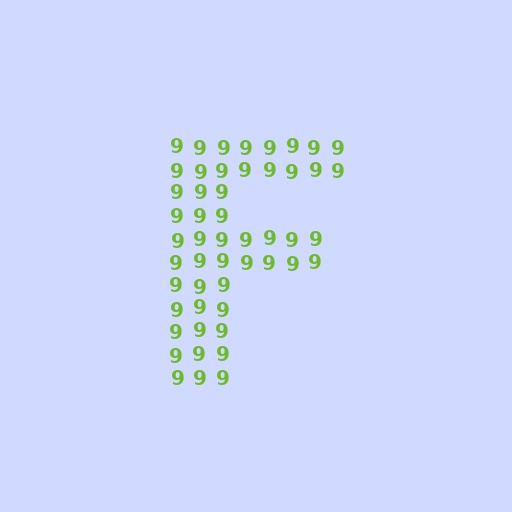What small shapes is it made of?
It is made of small digit 9's.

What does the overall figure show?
The overall figure shows the letter F.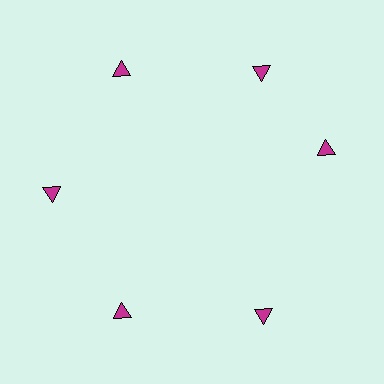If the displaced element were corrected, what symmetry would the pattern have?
It would have 6-fold rotational symmetry — the pattern would map onto itself every 60 degrees.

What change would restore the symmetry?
The symmetry would be restored by rotating it back into even spacing with its neighbors so that all 6 triangles sit at equal angles and equal distance from the center.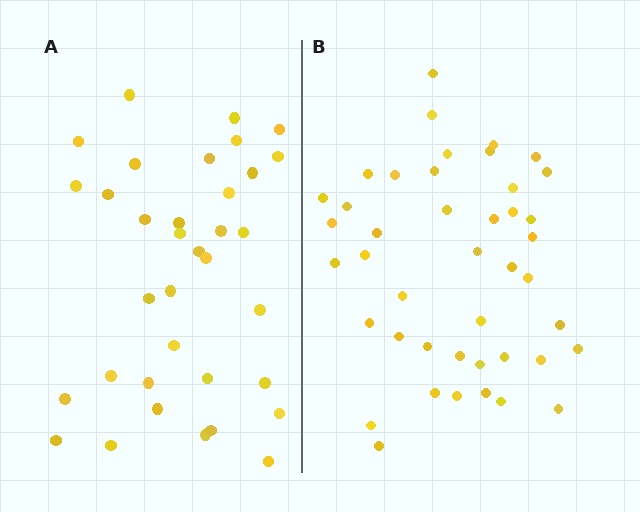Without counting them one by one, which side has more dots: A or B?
Region B (the right region) has more dots.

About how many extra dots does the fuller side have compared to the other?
Region B has roughly 8 or so more dots than region A.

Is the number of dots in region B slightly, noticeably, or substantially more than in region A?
Region B has only slightly more — the two regions are fairly close. The ratio is roughly 1.2 to 1.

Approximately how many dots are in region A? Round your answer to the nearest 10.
About 40 dots. (The exact count is 35, which rounds to 40.)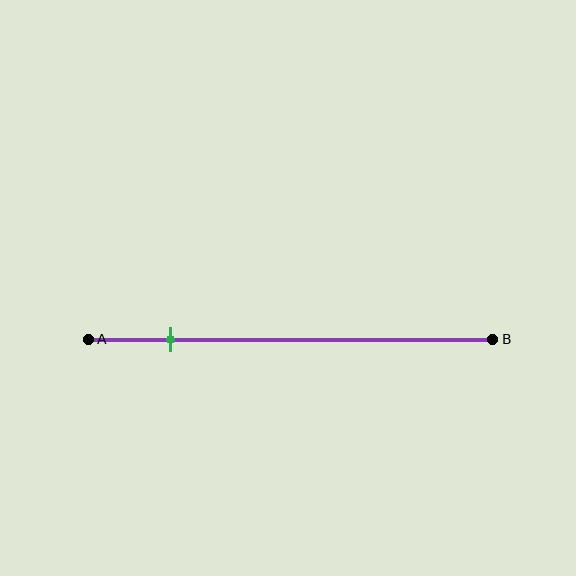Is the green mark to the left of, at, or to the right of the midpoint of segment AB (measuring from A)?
The green mark is to the left of the midpoint of segment AB.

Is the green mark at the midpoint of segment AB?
No, the mark is at about 20% from A, not at the 50% midpoint.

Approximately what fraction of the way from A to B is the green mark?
The green mark is approximately 20% of the way from A to B.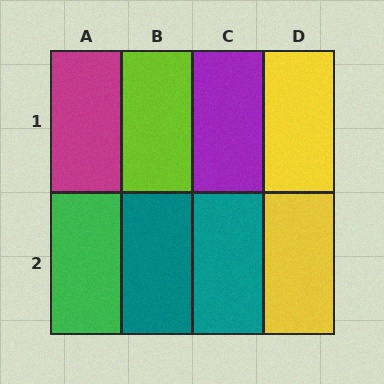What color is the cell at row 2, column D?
Yellow.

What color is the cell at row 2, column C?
Teal.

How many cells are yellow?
2 cells are yellow.